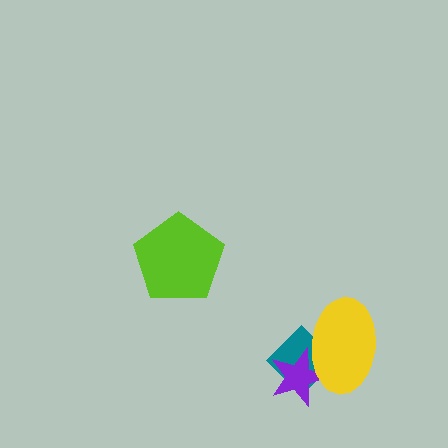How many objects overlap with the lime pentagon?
0 objects overlap with the lime pentagon.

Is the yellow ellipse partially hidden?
No, no other shape covers it.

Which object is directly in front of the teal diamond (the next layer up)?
The purple star is directly in front of the teal diamond.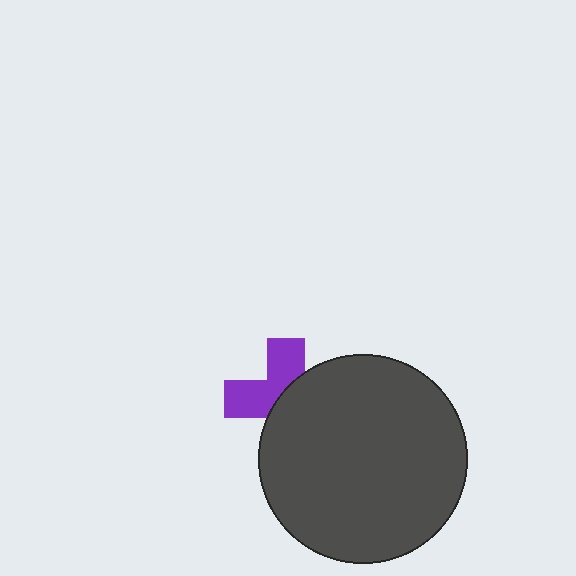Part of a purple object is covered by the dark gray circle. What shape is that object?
It is a cross.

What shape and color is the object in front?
The object in front is a dark gray circle.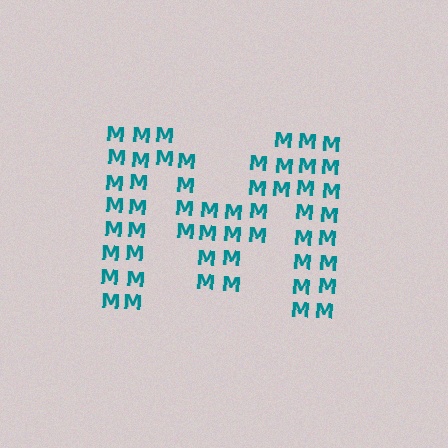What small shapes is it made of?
It is made of small letter M's.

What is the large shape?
The large shape is the letter M.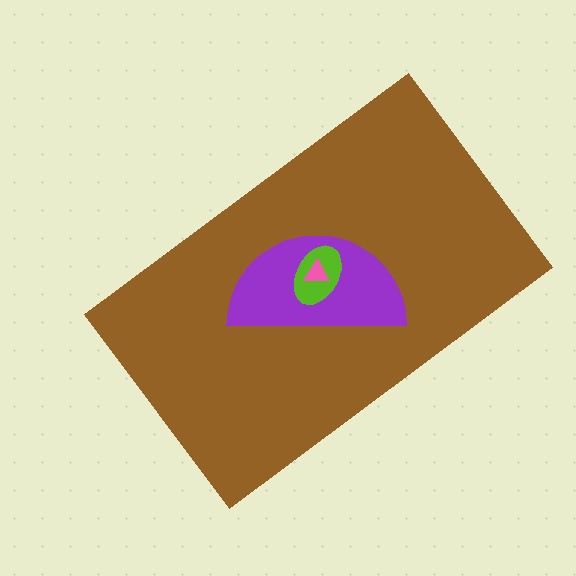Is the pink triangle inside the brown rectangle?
Yes.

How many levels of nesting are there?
4.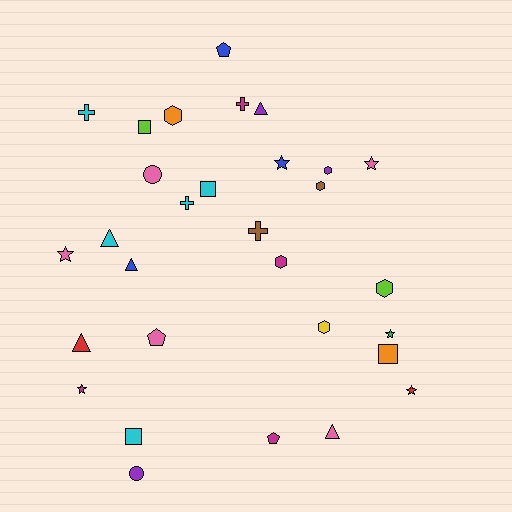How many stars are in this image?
There are 6 stars.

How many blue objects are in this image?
There are 3 blue objects.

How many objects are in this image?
There are 30 objects.